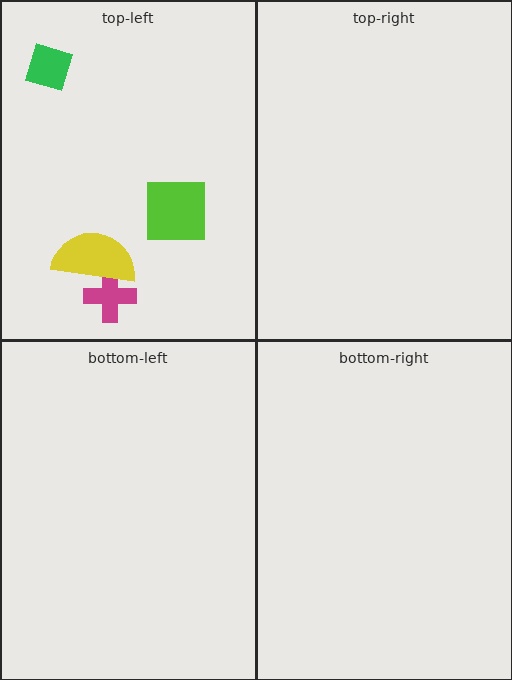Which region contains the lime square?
The top-left region.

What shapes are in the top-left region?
The magenta cross, the green diamond, the lime square, the yellow semicircle.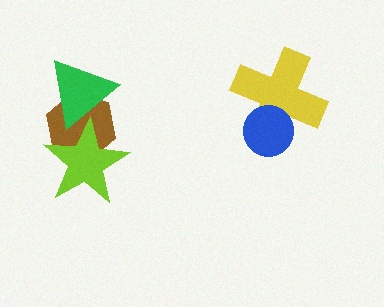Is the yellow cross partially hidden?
Yes, it is partially covered by another shape.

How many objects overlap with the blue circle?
1 object overlaps with the blue circle.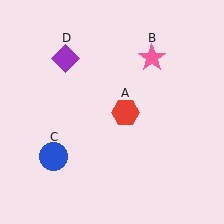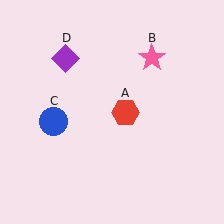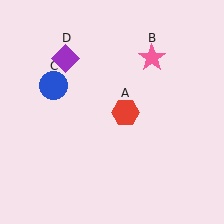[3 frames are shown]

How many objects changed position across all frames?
1 object changed position: blue circle (object C).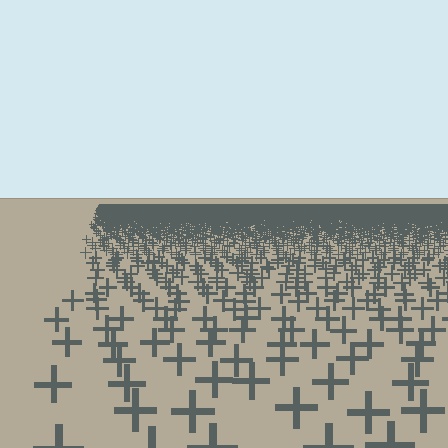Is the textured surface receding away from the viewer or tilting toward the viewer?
The surface is receding away from the viewer. Texture elements get smaller and denser toward the top.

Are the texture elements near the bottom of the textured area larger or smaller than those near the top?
Larger. Near the bottom, elements are closer to the viewer and appear at a bigger on-screen size.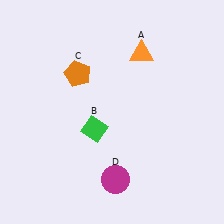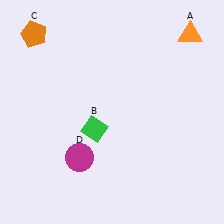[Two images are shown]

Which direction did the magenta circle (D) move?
The magenta circle (D) moved left.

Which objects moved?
The objects that moved are: the orange triangle (A), the orange pentagon (C), the magenta circle (D).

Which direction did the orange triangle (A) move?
The orange triangle (A) moved right.